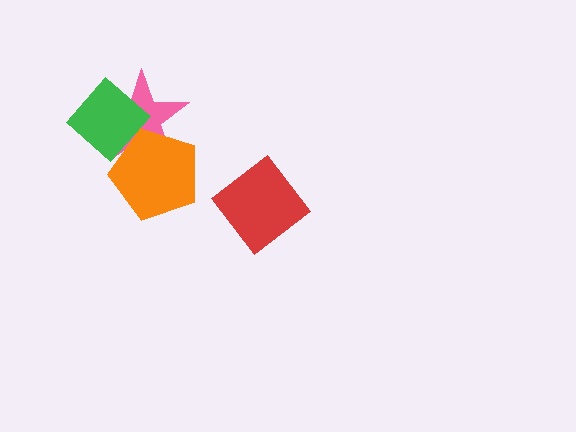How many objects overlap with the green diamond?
1 object overlaps with the green diamond.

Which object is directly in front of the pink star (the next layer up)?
The green diamond is directly in front of the pink star.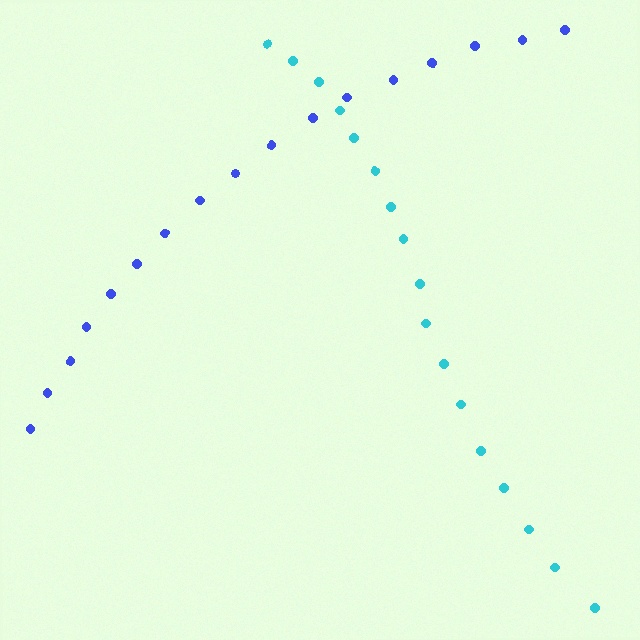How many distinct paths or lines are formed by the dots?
There are 2 distinct paths.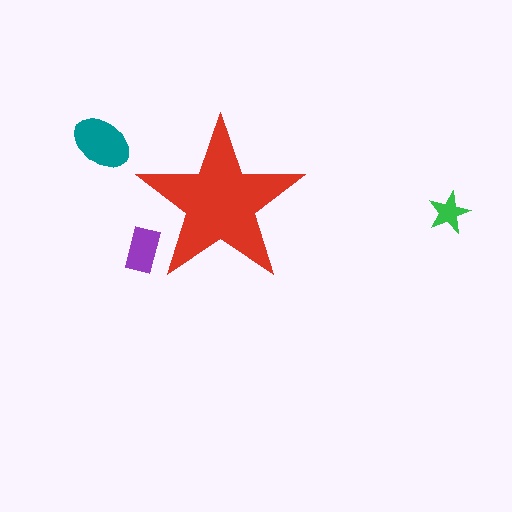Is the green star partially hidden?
No, the green star is fully visible.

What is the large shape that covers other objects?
A red star.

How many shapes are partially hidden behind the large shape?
1 shape is partially hidden.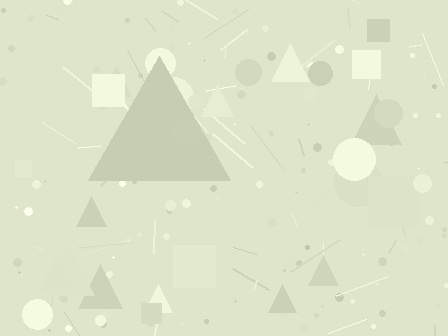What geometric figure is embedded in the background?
A triangle is embedded in the background.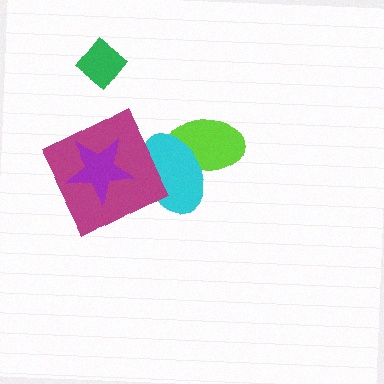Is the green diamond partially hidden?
No, no other shape covers it.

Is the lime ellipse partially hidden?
Yes, it is partially covered by another shape.